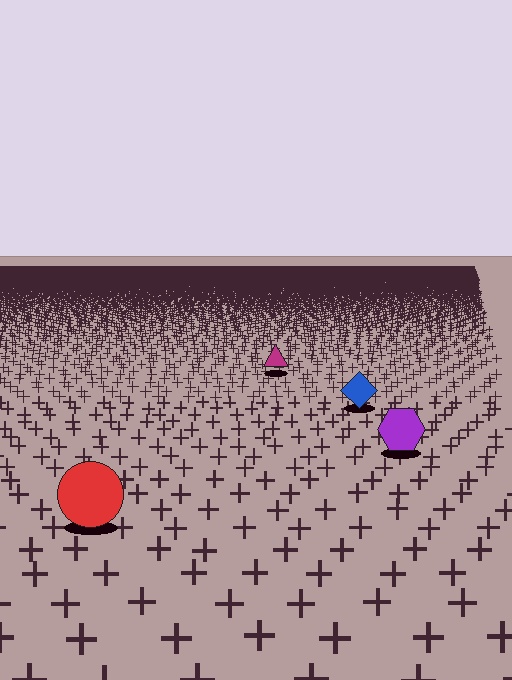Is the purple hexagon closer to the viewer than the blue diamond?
Yes. The purple hexagon is closer — you can tell from the texture gradient: the ground texture is coarser near it.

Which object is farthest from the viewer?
The magenta triangle is farthest from the viewer. It appears smaller and the ground texture around it is denser.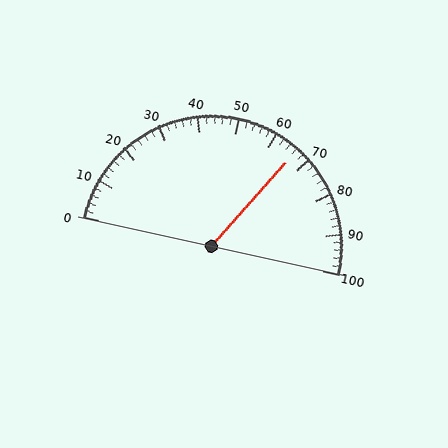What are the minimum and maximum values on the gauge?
The gauge ranges from 0 to 100.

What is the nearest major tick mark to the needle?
The nearest major tick mark is 70.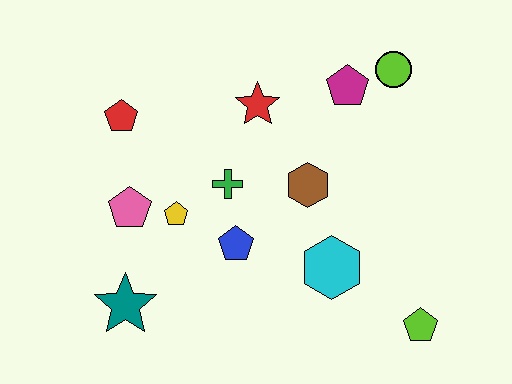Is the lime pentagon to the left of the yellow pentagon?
No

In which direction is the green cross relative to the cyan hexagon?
The green cross is to the left of the cyan hexagon.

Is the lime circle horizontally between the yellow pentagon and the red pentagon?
No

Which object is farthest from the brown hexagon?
The teal star is farthest from the brown hexagon.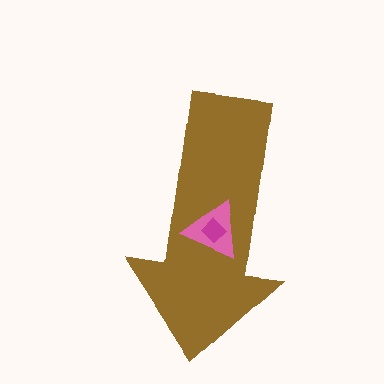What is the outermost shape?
The brown arrow.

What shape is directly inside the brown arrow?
The pink triangle.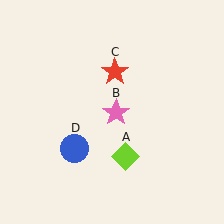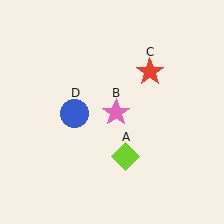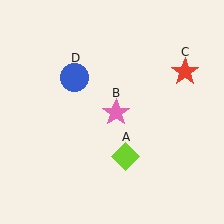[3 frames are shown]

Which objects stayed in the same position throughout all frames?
Lime diamond (object A) and pink star (object B) remained stationary.